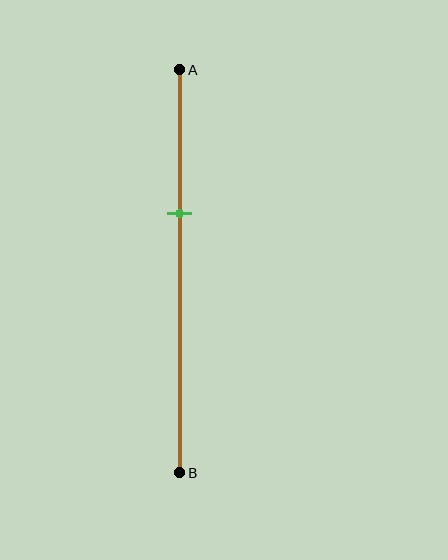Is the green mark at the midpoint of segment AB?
No, the mark is at about 35% from A, not at the 50% midpoint.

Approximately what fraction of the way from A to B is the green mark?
The green mark is approximately 35% of the way from A to B.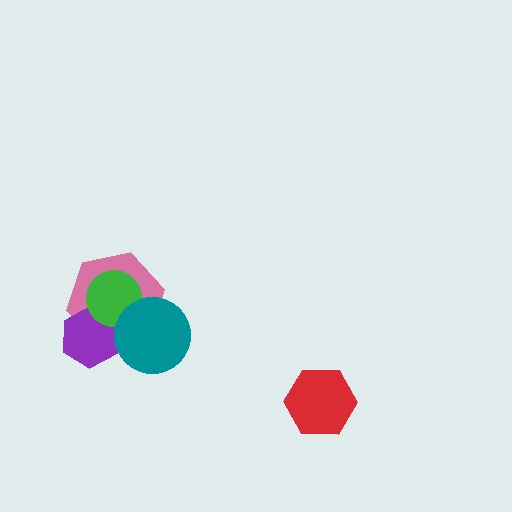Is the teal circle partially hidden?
No, no other shape covers it.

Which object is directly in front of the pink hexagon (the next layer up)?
The lime rectangle is directly in front of the pink hexagon.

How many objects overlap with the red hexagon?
0 objects overlap with the red hexagon.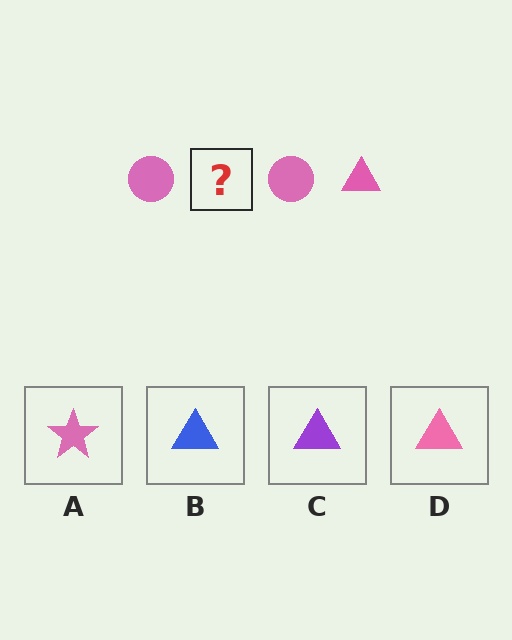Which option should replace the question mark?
Option D.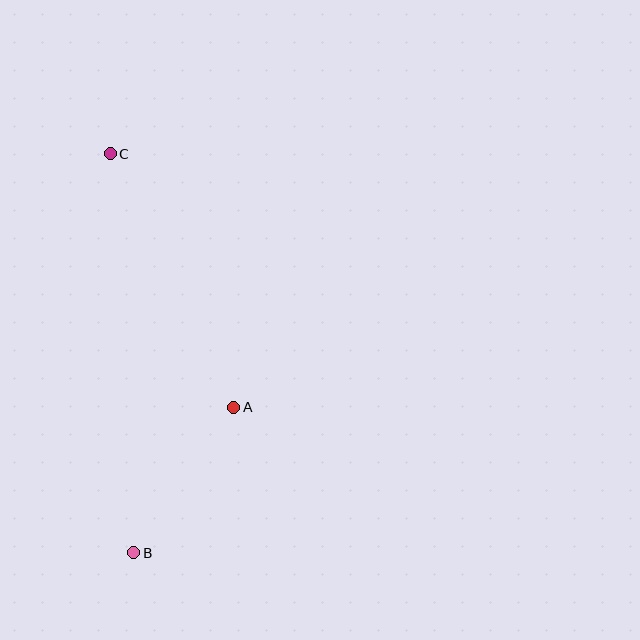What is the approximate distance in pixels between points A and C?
The distance between A and C is approximately 282 pixels.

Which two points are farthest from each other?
Points B and C are farthest from each other.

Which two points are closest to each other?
Points A and B are closest to each other.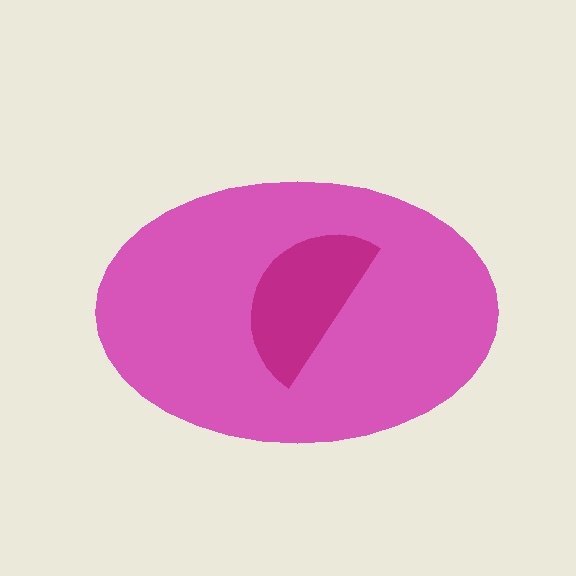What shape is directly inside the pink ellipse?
The magenta semicircle.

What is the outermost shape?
The pink ellipse.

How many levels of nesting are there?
2.